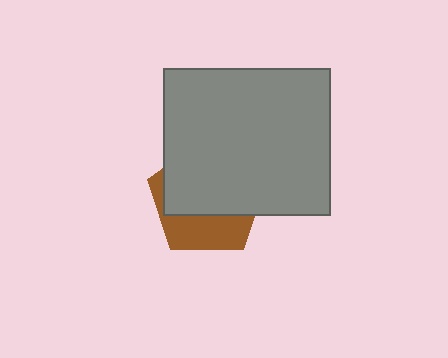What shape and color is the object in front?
The object in front is a gray rectangle.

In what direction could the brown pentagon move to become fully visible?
The brown pentagon could move down. That would shift it out from behind the gray rectangle entirely.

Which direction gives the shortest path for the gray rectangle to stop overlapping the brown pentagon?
Moving up gives the shortest separation.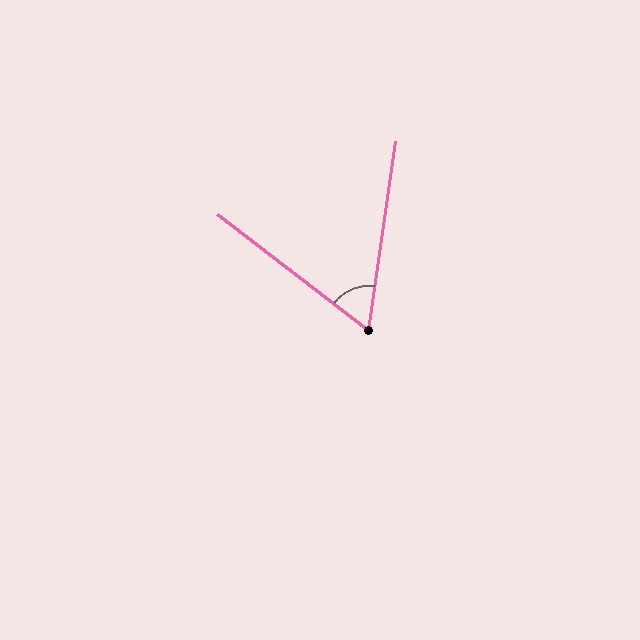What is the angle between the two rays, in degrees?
Approximately 61 degrees.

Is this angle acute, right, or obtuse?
It is acute.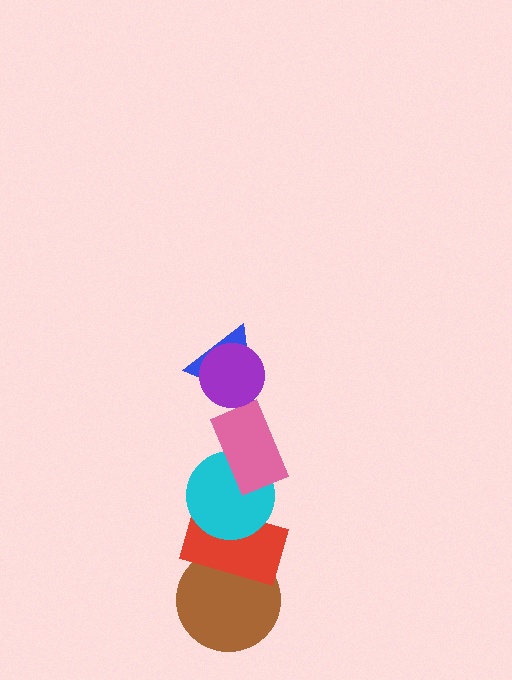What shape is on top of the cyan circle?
The pink rectangle is on top of the cyan circle.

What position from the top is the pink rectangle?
The pink rectangle is 3rd from the top.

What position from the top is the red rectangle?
The red rectangle is 5th from the top.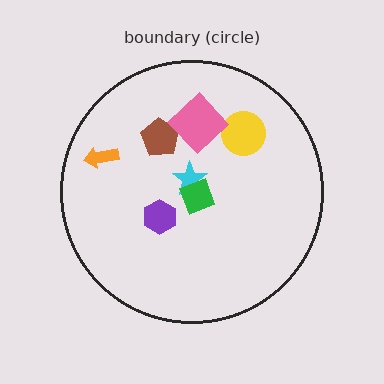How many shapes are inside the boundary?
7 inside, 0 outside.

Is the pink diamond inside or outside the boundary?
Inside.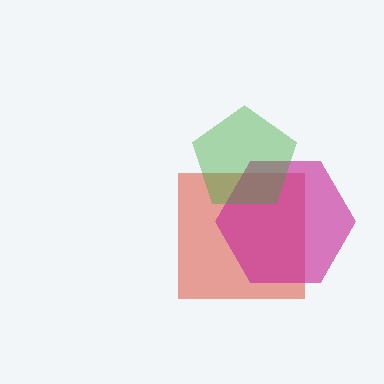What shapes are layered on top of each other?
The layered shapes are: a red square, a magenta hexagon, a green pentagon.